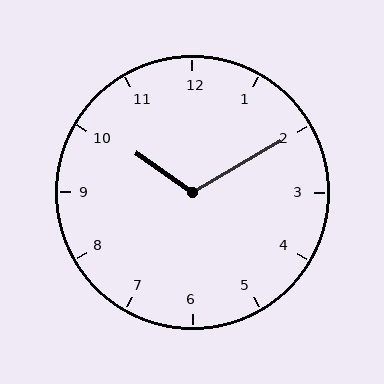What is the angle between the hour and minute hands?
Approximately 115 degrees.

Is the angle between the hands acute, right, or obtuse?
It is obtuse.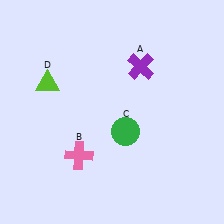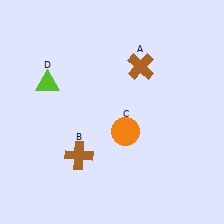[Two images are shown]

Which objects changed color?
A changed from purple to brown. B changed from pink to brown. C changed from green to orange.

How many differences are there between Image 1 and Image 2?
There are 3 differences between the two images.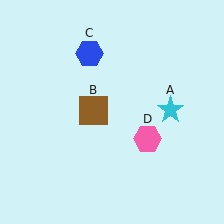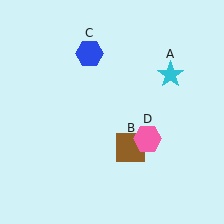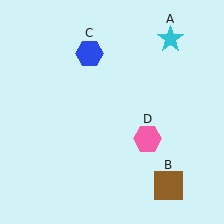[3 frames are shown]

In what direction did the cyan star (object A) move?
The cyan star (object A) moved up.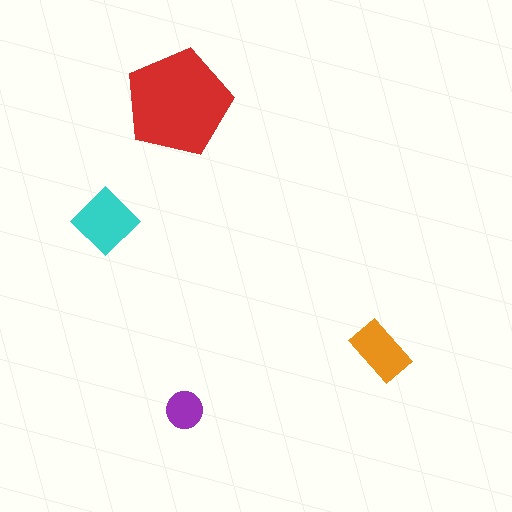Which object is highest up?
The red pentagon is topmost.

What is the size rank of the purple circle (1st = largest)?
4th.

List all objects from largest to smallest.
The red pentagon, the cyan diamond, the orange rectangle, the purple circle.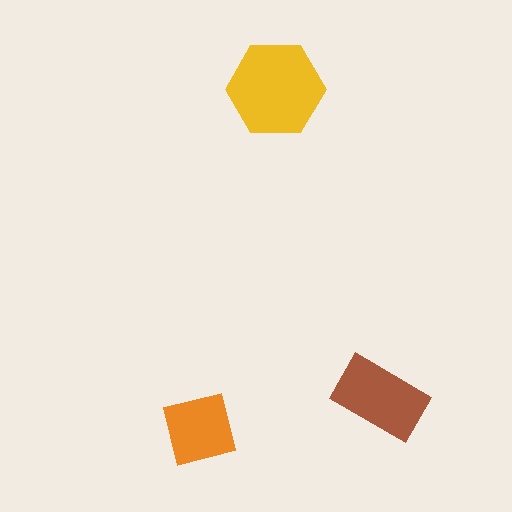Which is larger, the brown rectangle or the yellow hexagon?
The yellow hexagon.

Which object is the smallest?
The orange square.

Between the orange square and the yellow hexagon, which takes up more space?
The yellow hexagon.